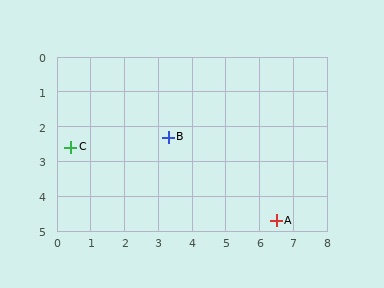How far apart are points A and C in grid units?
Points A and C are about 6.5 grid units apart.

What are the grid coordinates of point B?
Point B is at approximately (3.3, 2.3).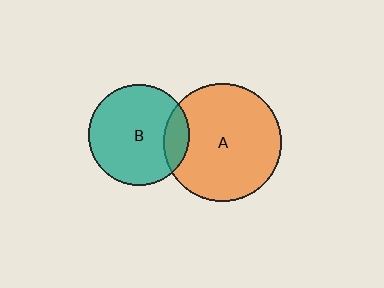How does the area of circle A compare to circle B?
Approximately 1.4 times.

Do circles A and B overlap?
Yes.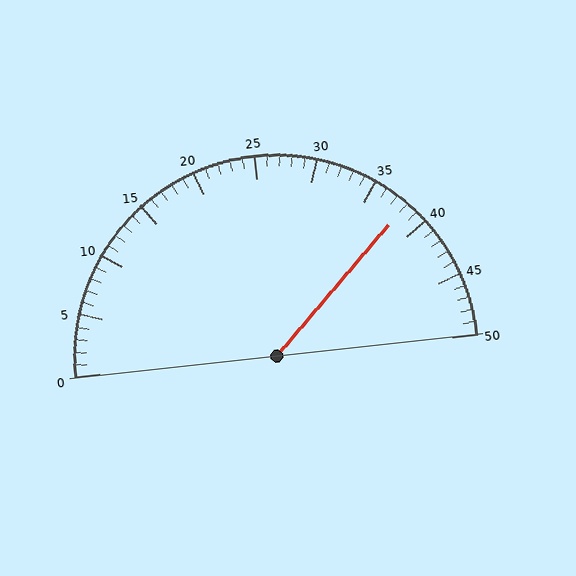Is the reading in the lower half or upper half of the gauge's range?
The reading is in the upper half of the range (0 to 50).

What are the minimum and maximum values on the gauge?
The gauge ranges from 0 to 50.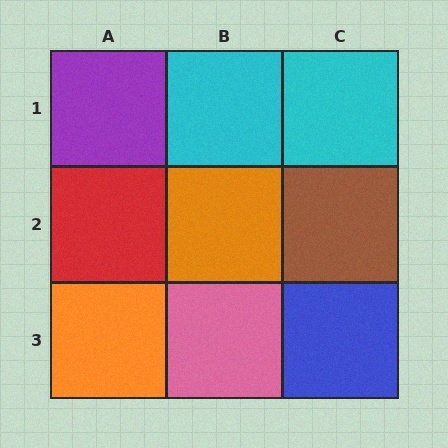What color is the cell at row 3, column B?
Pink.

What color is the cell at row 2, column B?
Orange.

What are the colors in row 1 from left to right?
Purple, cyan, cyan.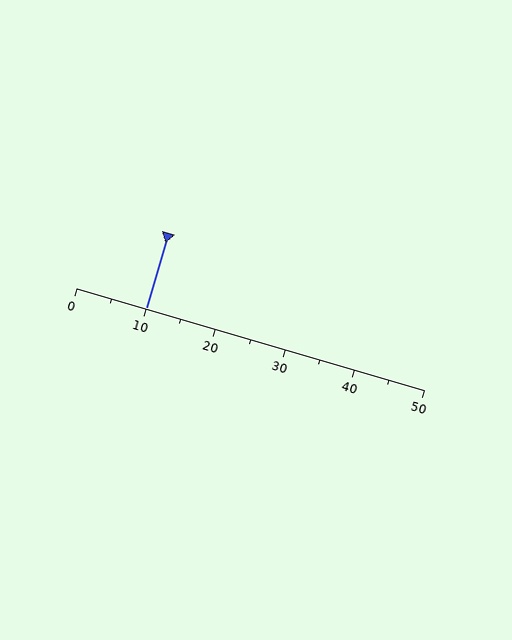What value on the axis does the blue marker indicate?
The marker indicates approximately 10.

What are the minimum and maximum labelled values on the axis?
The axis runs from 0 to 50.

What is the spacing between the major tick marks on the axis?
The major ticks are spaced 10 apart.